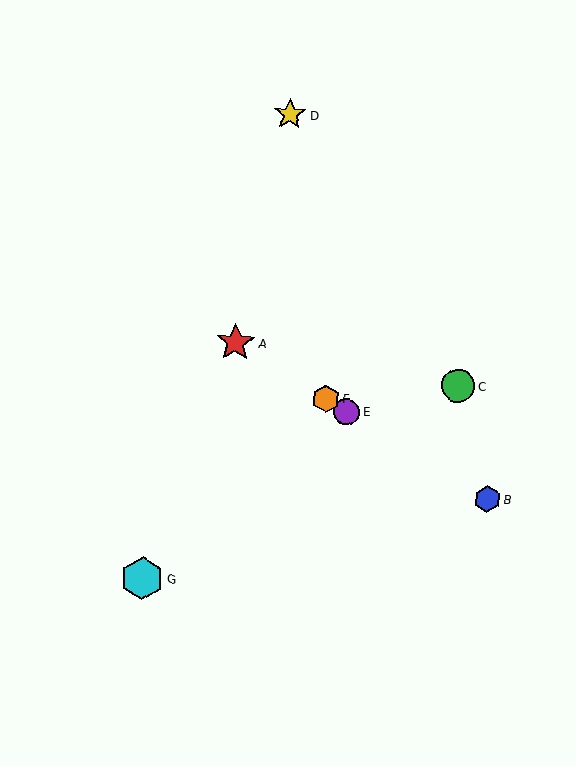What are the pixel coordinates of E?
Object E is at (347, 412).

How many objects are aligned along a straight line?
4 objects (A, B, E, F) are aligned along a straight line.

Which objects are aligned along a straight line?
Objects A, B, E, F are aligned along a straight line.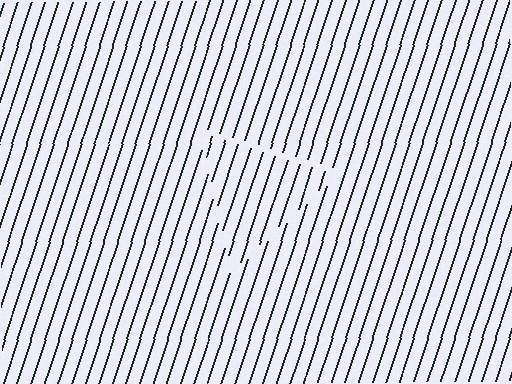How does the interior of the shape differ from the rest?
The interior of the shape contains the same grating, shifted by half a period — the contour is defined by the phase discontinuity where line-ends from the inner and outer gratings abut.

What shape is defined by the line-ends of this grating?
An illusory triangle. The interior of the shape contains the same grating, shifted by half a period — the contour is defined by the phase discontinuity where line-ends from the inner and outer gratings abut.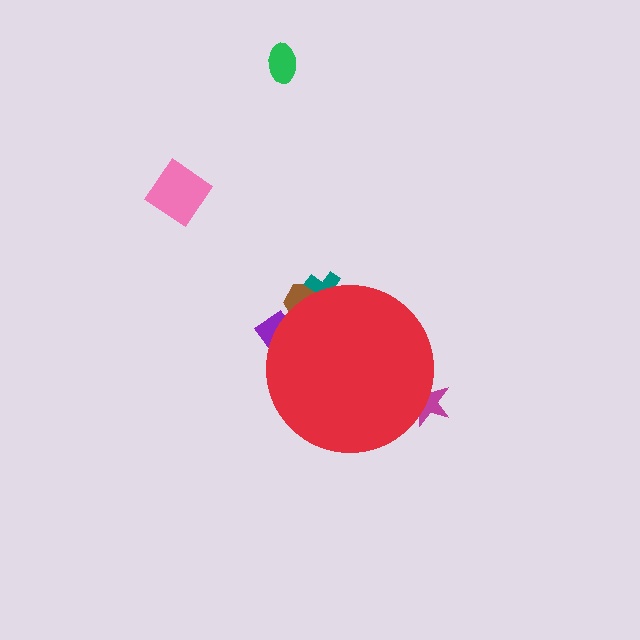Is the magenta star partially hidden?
Yes, the magenta star is partially hidden behind the red circle.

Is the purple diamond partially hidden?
Yes, the purple diamond is partially hidden behind the red circle.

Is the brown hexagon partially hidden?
Yes, the brown hexagon is partially hidden behind the red circle.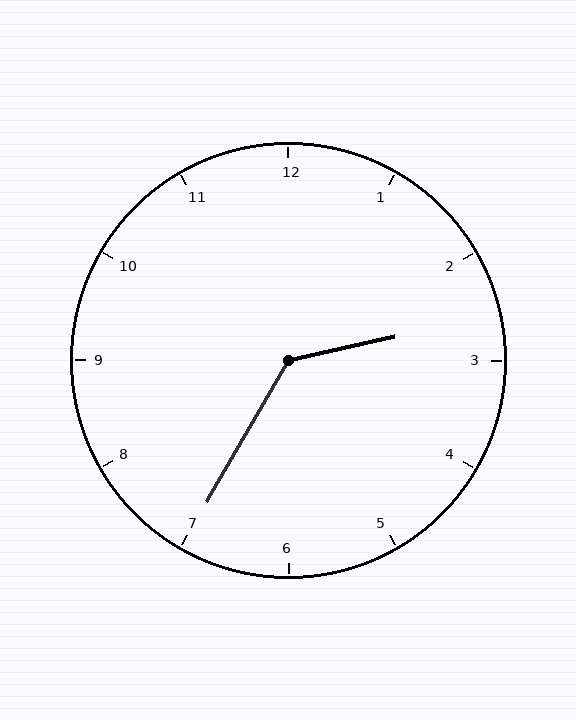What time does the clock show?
2:35.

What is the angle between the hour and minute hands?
Approximately 132 degrees.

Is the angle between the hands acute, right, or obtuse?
It is obtuse.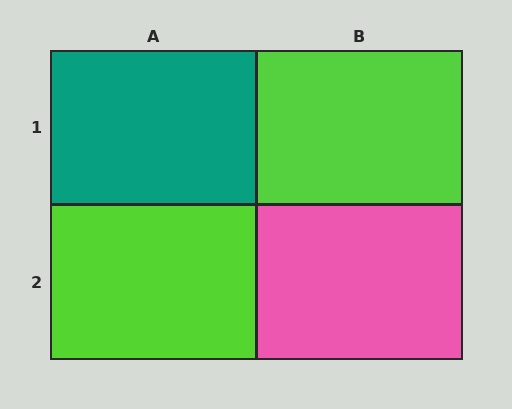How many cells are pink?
1 cell is pink.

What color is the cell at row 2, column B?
Pink.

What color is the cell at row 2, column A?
Lime.